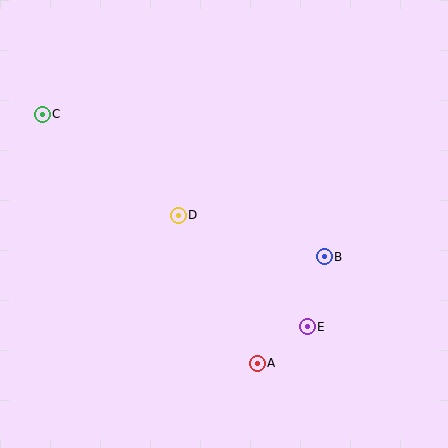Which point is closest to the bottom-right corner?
Point E is closest to the bottom-right corner.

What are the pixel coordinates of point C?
Point C is at (42, 114).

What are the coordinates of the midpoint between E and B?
The midpoint between E and B is at (316, 292).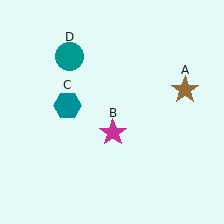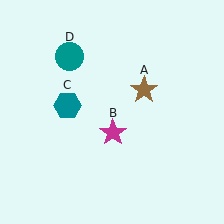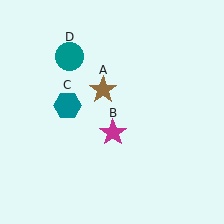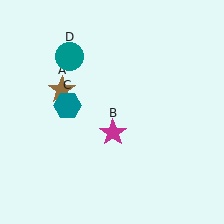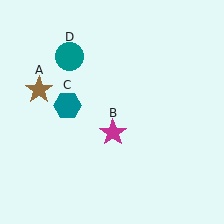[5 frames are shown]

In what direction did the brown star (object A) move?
The brown star (object A) moved left.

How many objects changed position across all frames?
1 object changed position: brown star (object A).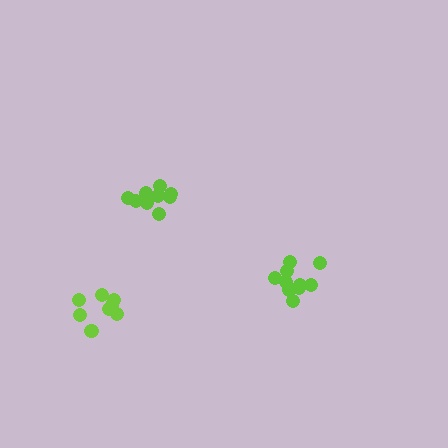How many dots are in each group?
Group 1: 9 dots, Group 2: 10 dots, Group 3: 9 dots (28 total).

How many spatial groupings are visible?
There are 3 spatial groupings.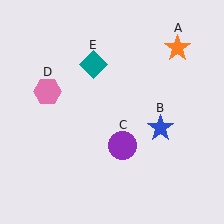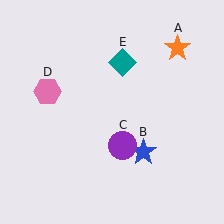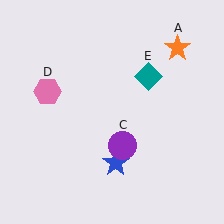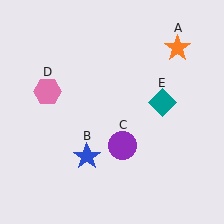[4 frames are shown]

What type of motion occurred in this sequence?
The blue star (object B), teal diamond (object E) rotated clockwise around the center of the scene.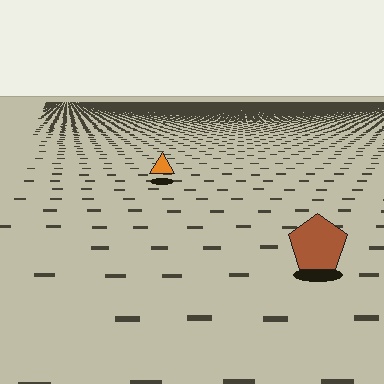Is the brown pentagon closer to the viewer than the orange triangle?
Yes. The brown pentagon is closer — you can tell from the texture gradient: the ground texture is coarser near it.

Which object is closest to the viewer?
The brown pentagon is closest. The texture marks near it are larger and more spread out.